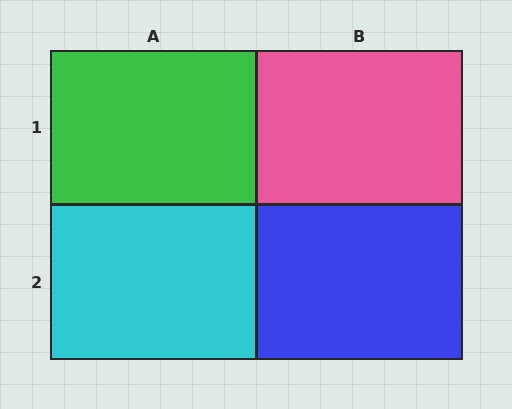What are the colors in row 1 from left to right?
Green, pink.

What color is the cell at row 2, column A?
Cyan.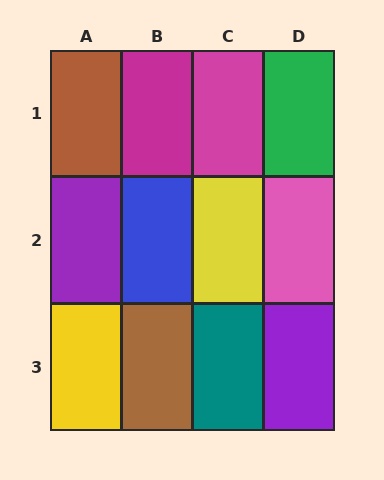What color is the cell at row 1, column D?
Green.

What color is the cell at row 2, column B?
Blue.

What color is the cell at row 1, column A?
Brown.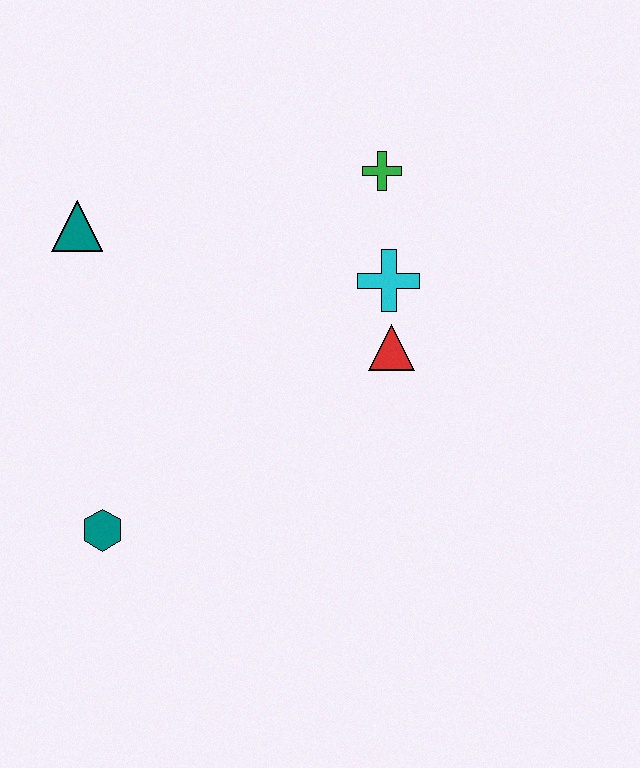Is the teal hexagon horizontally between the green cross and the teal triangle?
Yes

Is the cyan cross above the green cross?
No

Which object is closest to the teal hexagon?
The teal triangle is closest to the teal hexagon.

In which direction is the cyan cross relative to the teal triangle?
The cyan cross is to the right of the teal triangle.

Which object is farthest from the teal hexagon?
The green cross is farthest from the teal hexagon.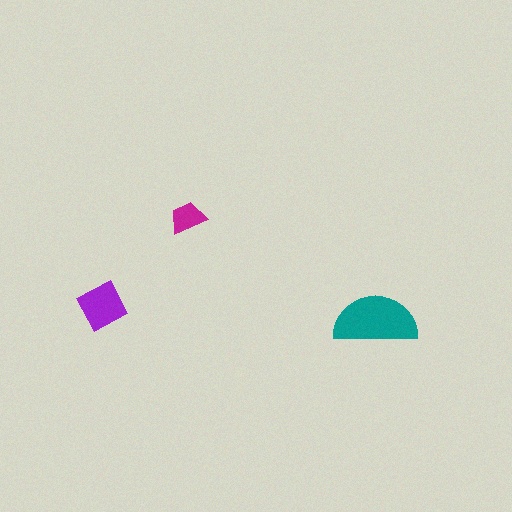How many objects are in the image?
There are 3 objects in the image.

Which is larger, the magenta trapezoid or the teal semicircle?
The teal semicircle.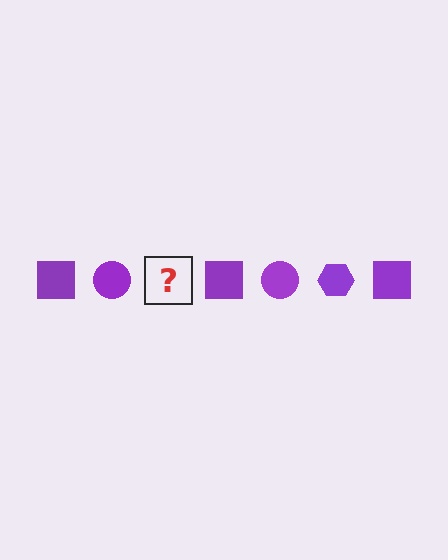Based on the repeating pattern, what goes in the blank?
The blank should be a purple hexagon.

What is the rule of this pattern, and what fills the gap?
The rule is that the pattern cycles through square, circle, hexagon shapes in purple. The gap should be filled with a purple hexagon.